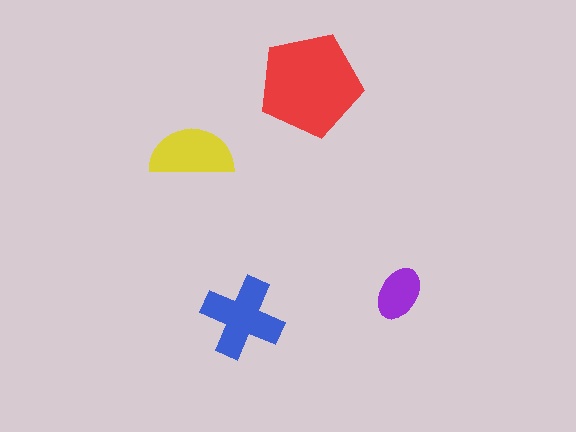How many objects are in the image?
There are 4 objects in the image.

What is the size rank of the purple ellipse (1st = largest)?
4th.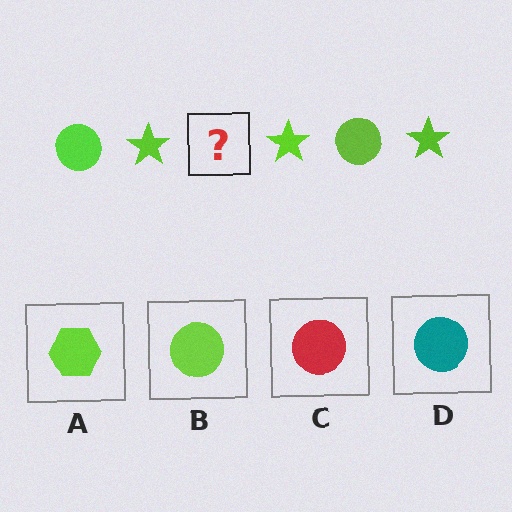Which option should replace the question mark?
Option B.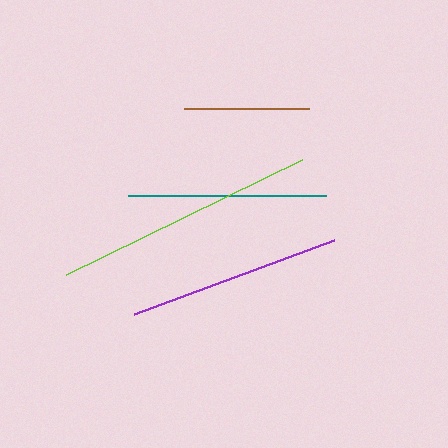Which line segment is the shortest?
The brown line is the shortest at approximately 125 pixels.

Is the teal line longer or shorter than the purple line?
The purple line is longer than the teal line.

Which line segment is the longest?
The lime line is the longest at approximately 263 pixels.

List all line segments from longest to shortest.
From longest to shortest: lime, purple, teal, brown.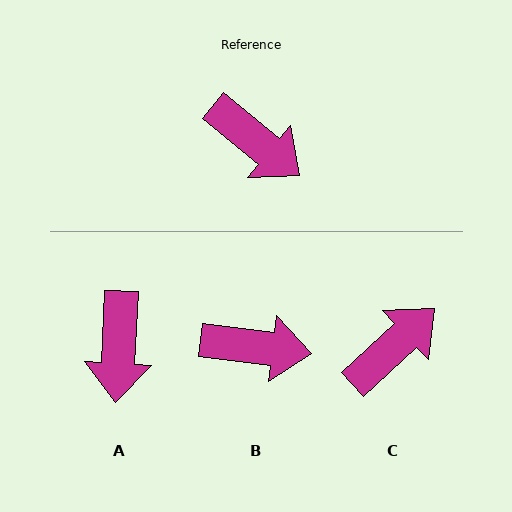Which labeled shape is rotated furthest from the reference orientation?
C, about 82 degrees away.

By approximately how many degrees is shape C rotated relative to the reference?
Approximately 82 degrees counter-clockwise.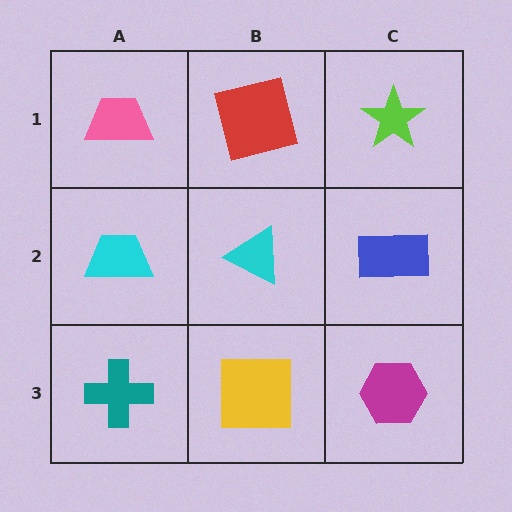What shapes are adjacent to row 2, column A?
A pink trapezoid (row 1, column A), a teal cross (row 3, column A), a cyan triangle (row 2, column B).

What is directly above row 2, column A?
A pink trapezoid.